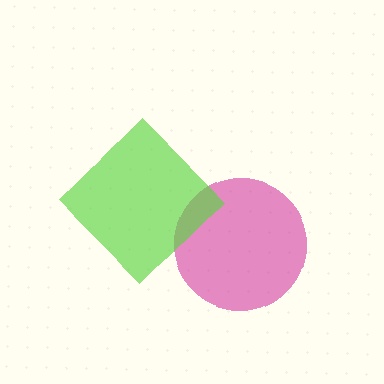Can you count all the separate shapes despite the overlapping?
Yes, there are 2 separate shapes.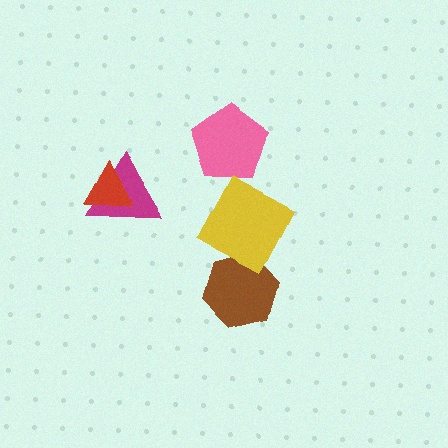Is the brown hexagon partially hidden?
Yes, it is partially covered by another shape.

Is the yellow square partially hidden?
No, no other shape covers it.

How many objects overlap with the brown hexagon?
1 object overlaps with the brown hexagon.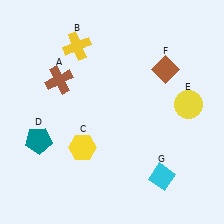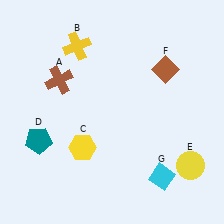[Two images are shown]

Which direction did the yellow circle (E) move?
The yellow circle (E) moved down.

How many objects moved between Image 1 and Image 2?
1 object moved between the two images.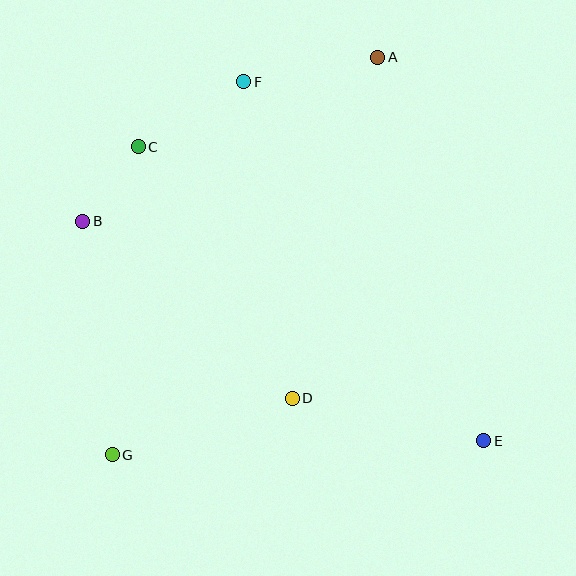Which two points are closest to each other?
Points B and C are closest to each other.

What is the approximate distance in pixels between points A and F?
The distance between A and F is approximately 136 pixels.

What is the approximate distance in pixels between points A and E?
The distance between A and E is approximately 398 pixels.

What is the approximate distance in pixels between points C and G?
The distance between C and G is approximately 309 pixels.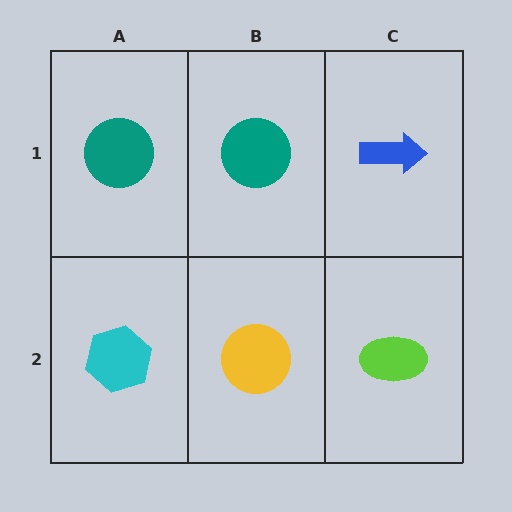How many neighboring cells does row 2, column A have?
2.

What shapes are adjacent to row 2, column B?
A teal circle (row 1, column B), a cyan hexagon (row 2, column A), a lime ellipse (row 2, column C).